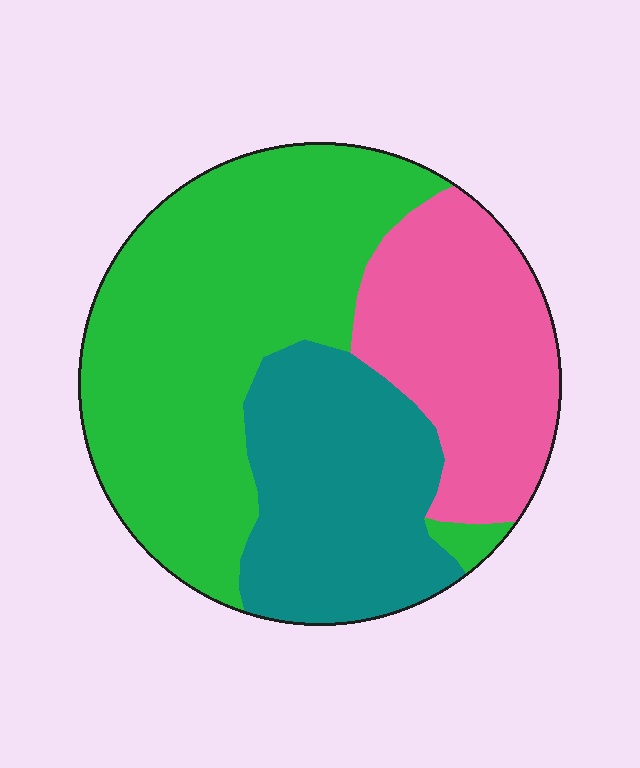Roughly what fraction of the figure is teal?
Teal covers 26% of the figure.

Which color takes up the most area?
Green, at roughly 50%.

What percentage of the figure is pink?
Pink takes up between a quarter and a half of the figure.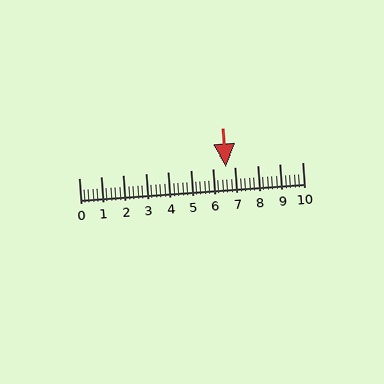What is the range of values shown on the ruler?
The ruler shows values from 0 to 10.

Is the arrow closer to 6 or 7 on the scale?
The arrow is closer to 7.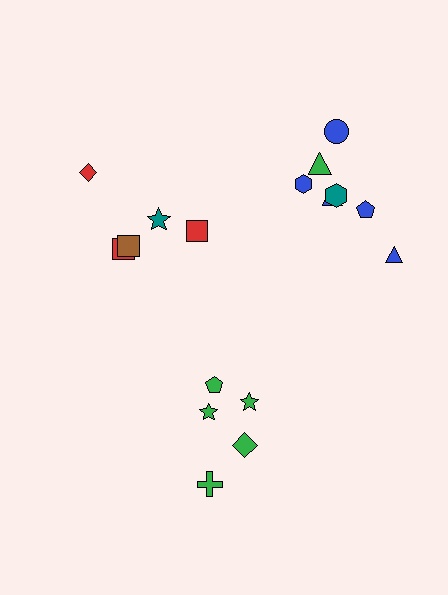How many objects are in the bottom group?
There are 5 objects.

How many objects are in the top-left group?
There are 5 objects.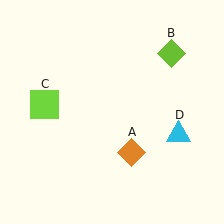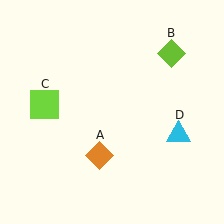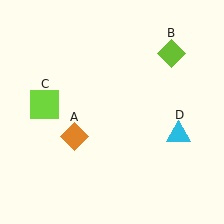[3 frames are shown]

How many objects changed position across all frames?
1 object changed position: orange diamond (object A).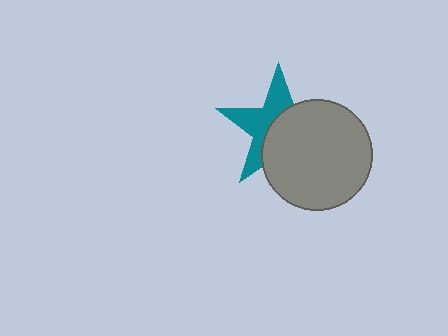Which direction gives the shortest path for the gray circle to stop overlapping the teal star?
Moving toward the lower-right gives the shortest separation.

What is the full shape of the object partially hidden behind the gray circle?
The partially hidden object is a teal star.